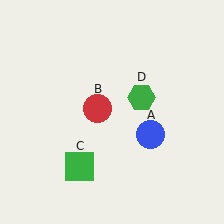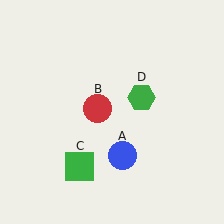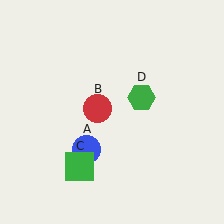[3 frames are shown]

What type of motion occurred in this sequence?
The blue circle (object A) rotated clockwise around the center of the scene.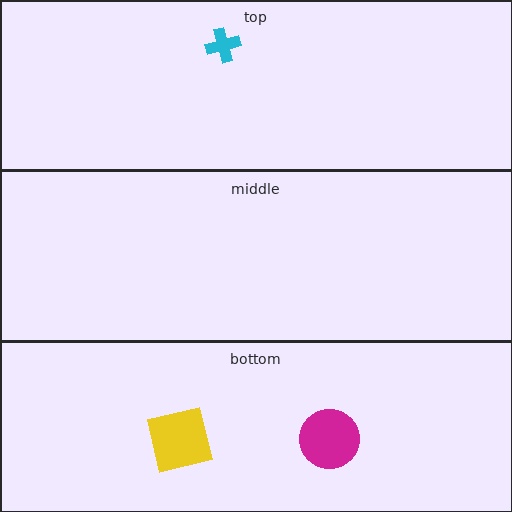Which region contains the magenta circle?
The bottom region.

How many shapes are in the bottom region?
2.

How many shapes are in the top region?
1.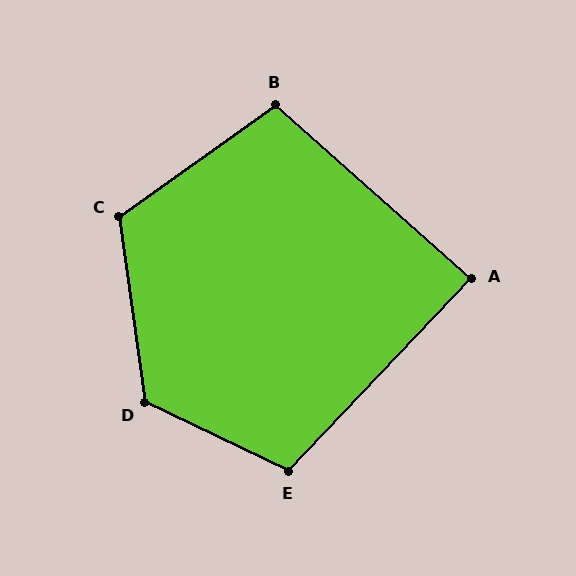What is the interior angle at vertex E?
Approximately 108 degrees (obtuse).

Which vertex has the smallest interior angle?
A, at approximately 88 degrees.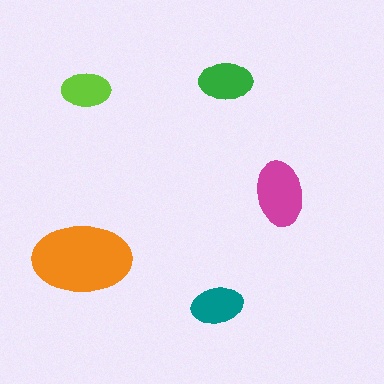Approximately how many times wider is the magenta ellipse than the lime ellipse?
About 1.5 times wider.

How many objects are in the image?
There are 5 objects in the image.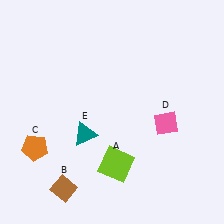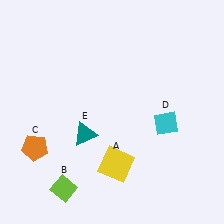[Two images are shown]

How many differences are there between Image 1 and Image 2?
There are 3 differences between the two images.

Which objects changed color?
A changed from lime to yellow. B changed from brown to lime. D changed from pink to cyan.